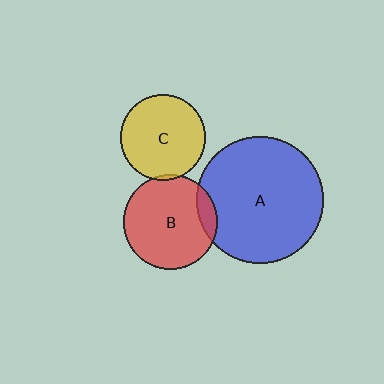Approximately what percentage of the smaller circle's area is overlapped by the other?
Approximately 10%.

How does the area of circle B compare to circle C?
Approximately 1.2 times.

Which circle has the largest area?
Circle A (blue).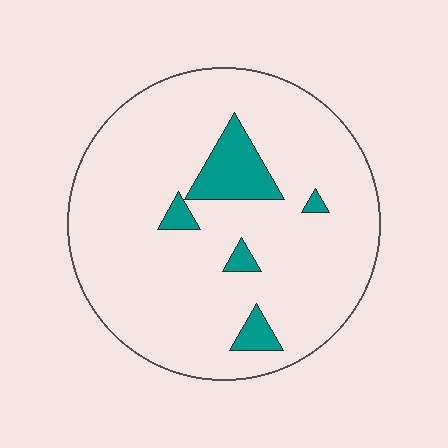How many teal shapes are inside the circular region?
5.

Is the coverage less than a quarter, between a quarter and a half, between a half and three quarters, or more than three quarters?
Less than a quarter.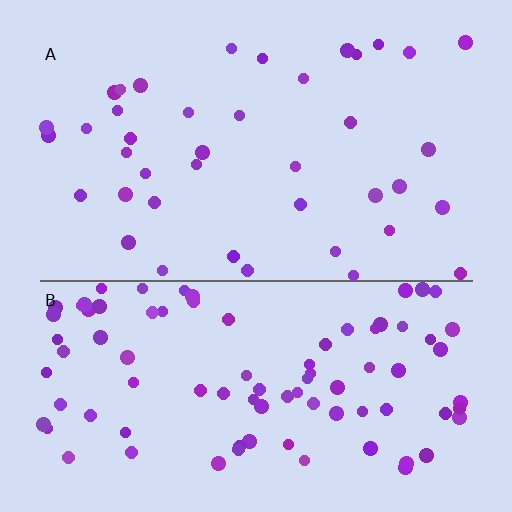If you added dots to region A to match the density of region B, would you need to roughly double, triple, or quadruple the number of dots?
Approximately double.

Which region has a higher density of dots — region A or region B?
B (the bottom).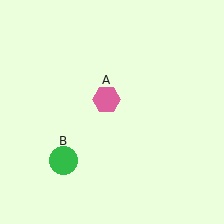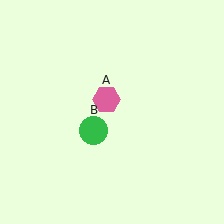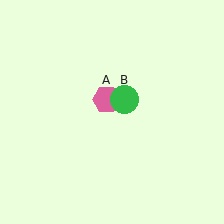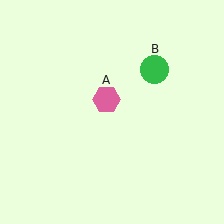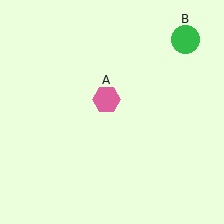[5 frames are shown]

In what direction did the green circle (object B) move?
The green circle (object B) moved up and to the right.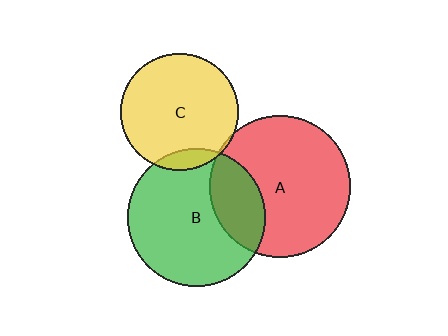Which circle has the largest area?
Circle A (red).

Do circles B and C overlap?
Yes.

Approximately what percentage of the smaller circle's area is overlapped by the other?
Approximately 10%.